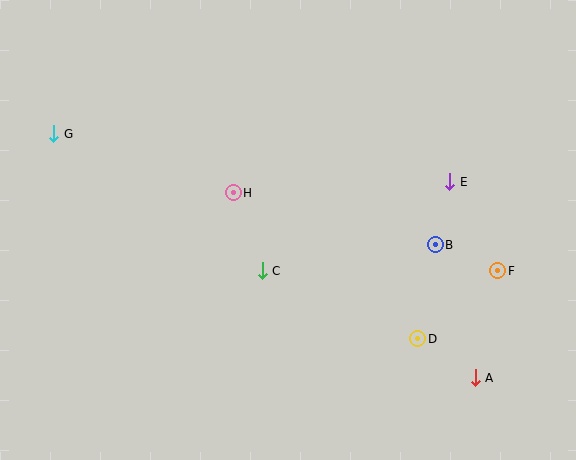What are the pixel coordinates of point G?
Point G is at (54, 134).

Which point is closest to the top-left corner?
Point G is closest to the top-left corner.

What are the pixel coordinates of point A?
Point A is at (475, 378).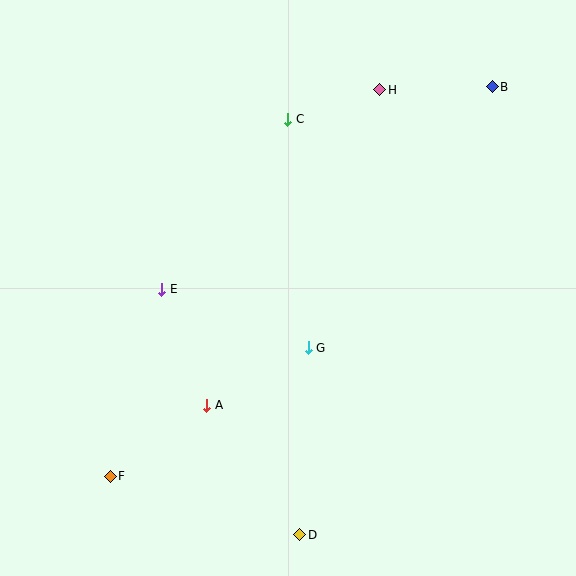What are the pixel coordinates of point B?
Point B is at (492, 87).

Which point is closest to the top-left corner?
Point C is closest to the top-left corner.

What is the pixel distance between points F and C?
The distance between F and C is 399 pixels.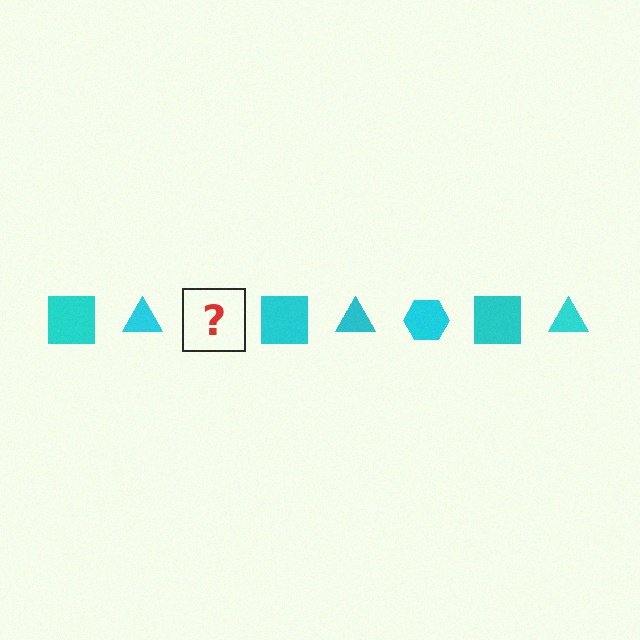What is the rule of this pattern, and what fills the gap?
The rule is that the pattern cycles through square, triangle, hexagon shapes in cyan. The gap should be filled with a cyan hexagon.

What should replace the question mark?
The question mark should be replaced with a cyan hexagon.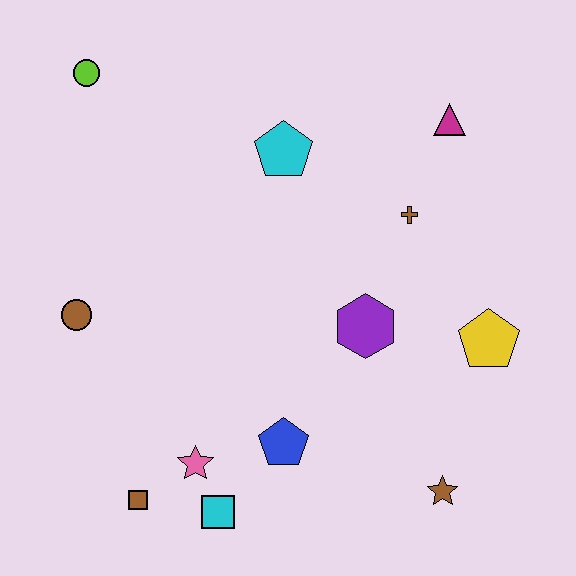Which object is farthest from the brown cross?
The brown square is farthest from the brown cross.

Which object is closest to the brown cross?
The magenta triangle is closest to the brown cross.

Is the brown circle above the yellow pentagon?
Yes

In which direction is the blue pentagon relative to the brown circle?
The blue pentagon is to the right of the brown circle.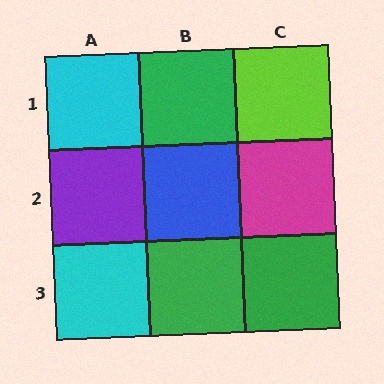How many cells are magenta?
1 cell is magenta.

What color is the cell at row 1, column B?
Green.